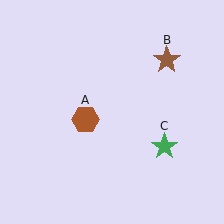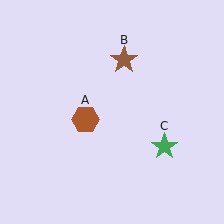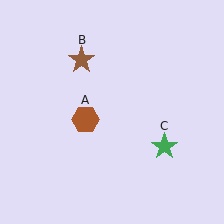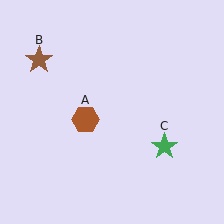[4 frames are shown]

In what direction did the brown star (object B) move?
The brown star (object B) moved left.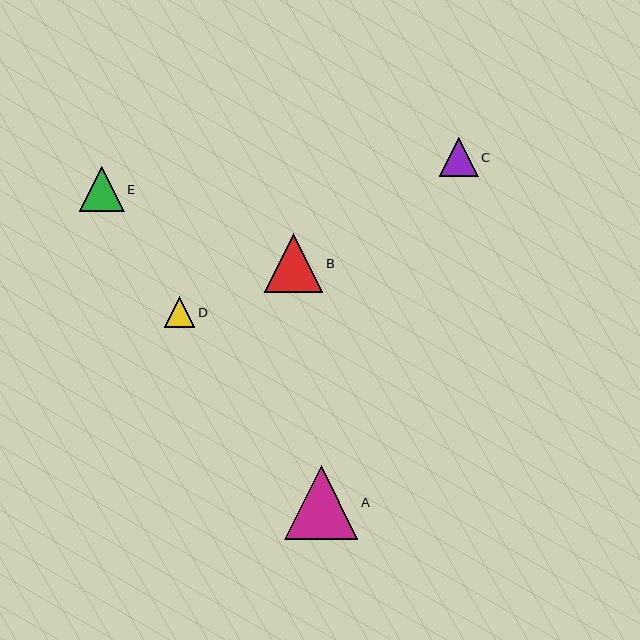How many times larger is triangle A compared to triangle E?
Triangle A is approximately 1.6 times the size of triangle E.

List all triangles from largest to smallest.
From largest to smallest: A, B, E, C, D.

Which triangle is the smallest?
Triangle D is the smallest with a size of approximately 30 pixels.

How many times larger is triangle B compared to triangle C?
Triangle B is approximately 1.5 times the size of triangle C.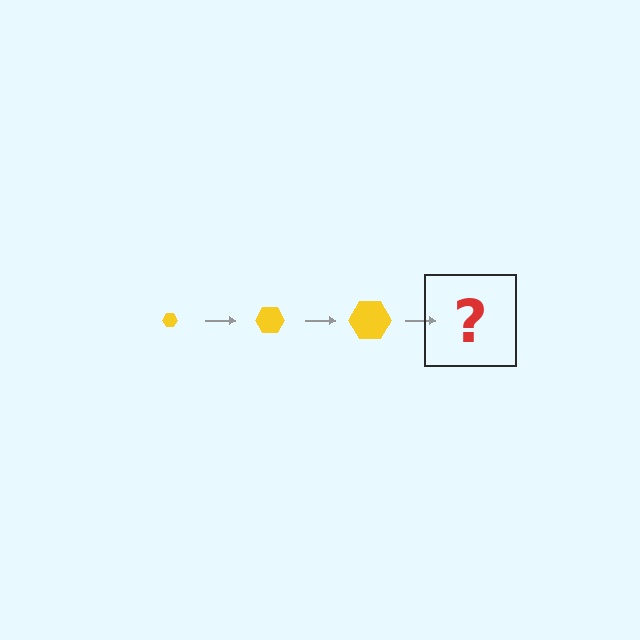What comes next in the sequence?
The next element should be a yellow hexagon, larger than the previous one.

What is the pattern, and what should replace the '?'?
The pattern is that the hexagon gets progressively larger each step. The '?' should be a yellow hexagon, larger than the previous one.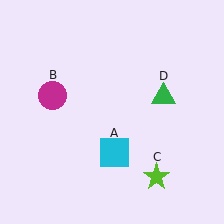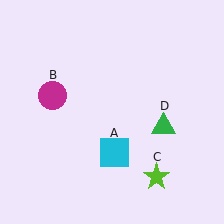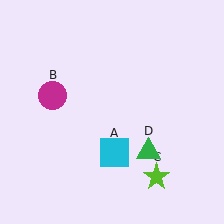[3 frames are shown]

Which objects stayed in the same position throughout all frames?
Cyan square (object A) and magenta circle (object B) and lime star (object C) remained stationary.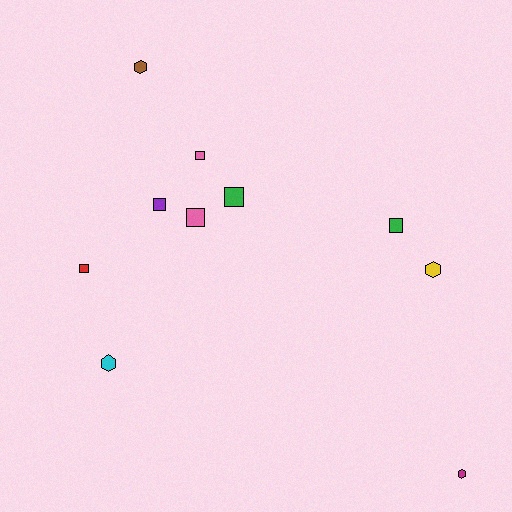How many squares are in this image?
There are 6 squares.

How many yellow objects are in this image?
There is 1 yellow object.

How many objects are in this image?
There are 10 objects.